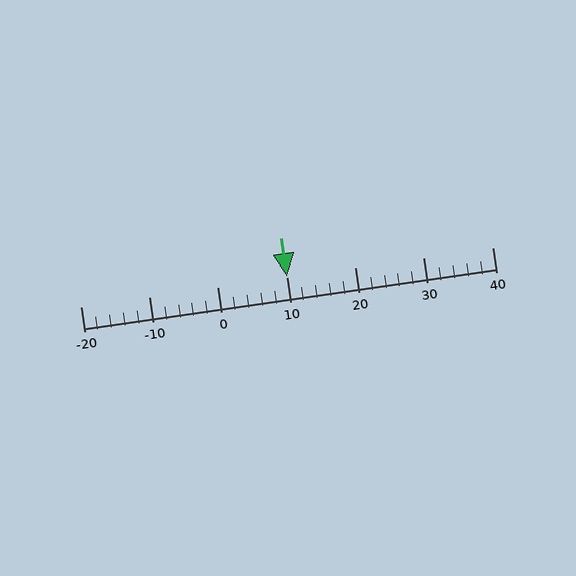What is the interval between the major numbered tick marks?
The major tick marks are spaced 10 units apart.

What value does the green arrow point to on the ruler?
The green arrow points to approximately 10.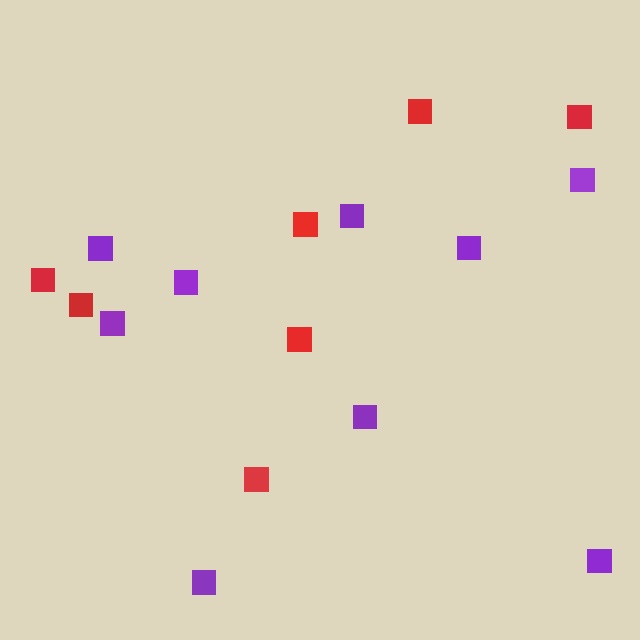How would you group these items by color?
There are 2 groups: one group of purple squares (9) and one group of red squares (7).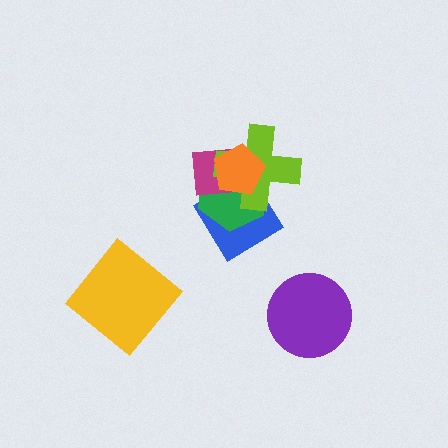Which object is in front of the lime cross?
The orange pentagon is in front of the lime cross.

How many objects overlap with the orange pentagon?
4 objects overlap with the orange pentagon.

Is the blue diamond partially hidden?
Yes, it is partially covered by another shape.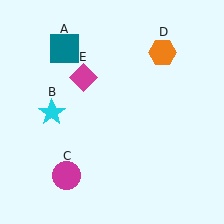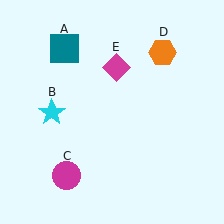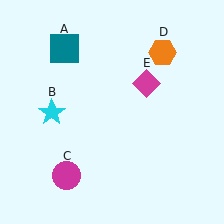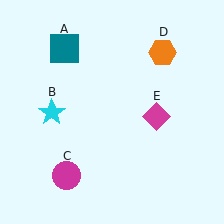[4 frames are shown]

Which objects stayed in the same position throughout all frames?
Teal square (object A) and cyan star (object B) and magenta circle (object C) and orange hexagon (object D) remained stationary.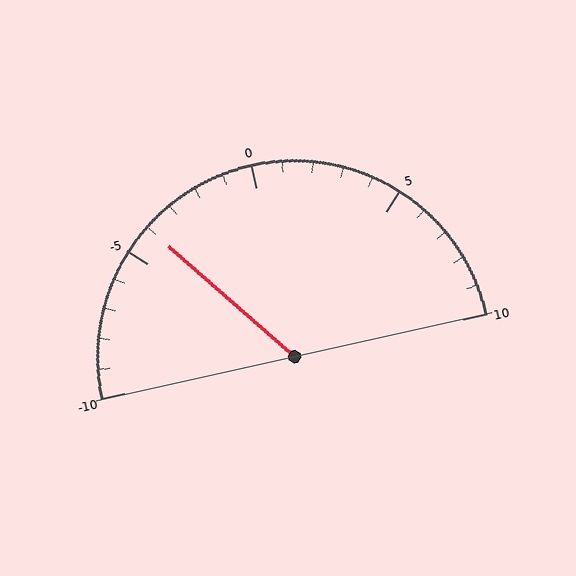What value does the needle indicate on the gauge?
The needle indicates approximately -4.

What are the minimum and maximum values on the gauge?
The gauge ranges from -10 to 10.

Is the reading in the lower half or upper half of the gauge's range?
The reading is in the lower half of the range (-10 to 10).